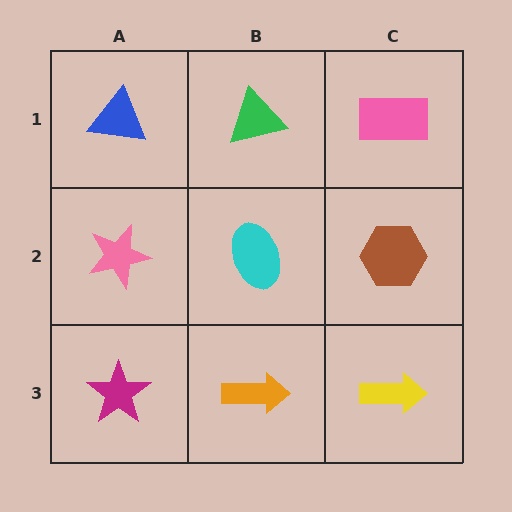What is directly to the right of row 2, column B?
A brown hexagon.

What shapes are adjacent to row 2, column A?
A blue triangle (row 1, column A), a magenta star (row 3, column A), a cyan ellipse (row 2, column B).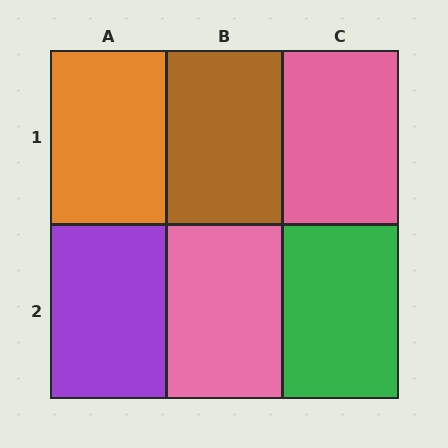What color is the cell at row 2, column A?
Purple.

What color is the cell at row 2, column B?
Pink.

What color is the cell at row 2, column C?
Green.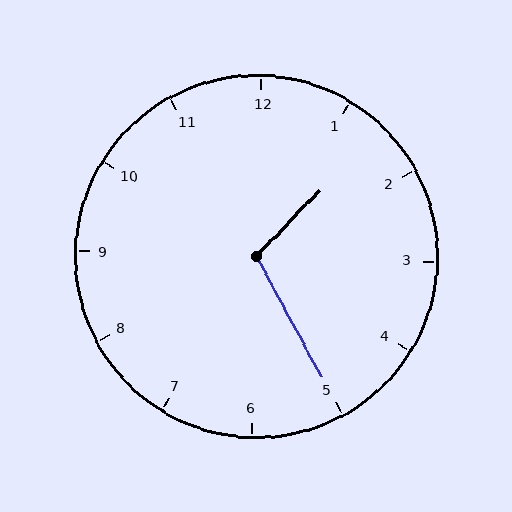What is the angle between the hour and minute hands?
Approximately 108 degrees.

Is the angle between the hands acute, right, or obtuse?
It is obtuse.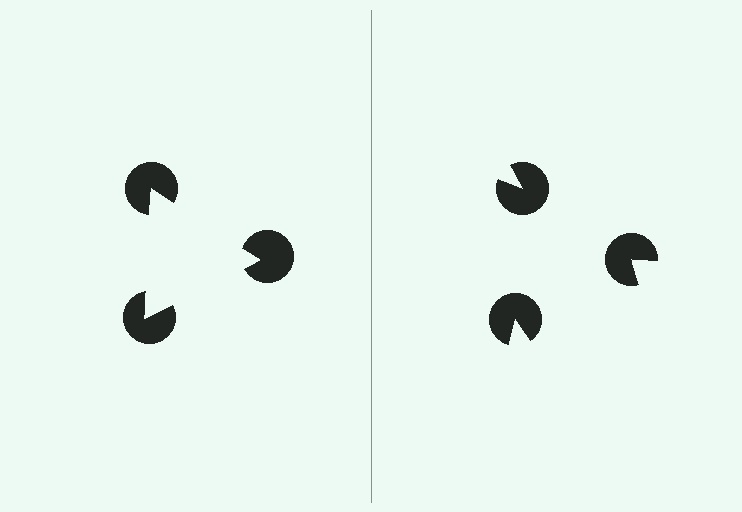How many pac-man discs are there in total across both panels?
6 — 3 on each side.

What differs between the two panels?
The pac-man discs are positioned identically on both sides; only the wedge orientations differ. On the left they align to a triangle; on the right they are misaligned.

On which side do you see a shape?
An illusory triangle appears on the left side. On the right side the wedge cuts are rotated, so no coherent shape forms.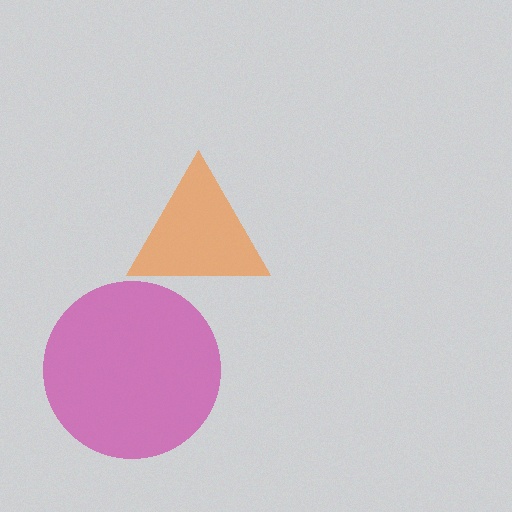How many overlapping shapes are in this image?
There are 2 overlapping shapes in the image.